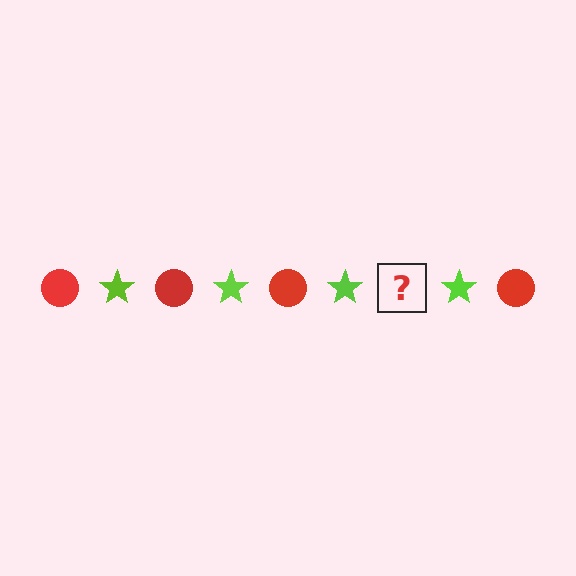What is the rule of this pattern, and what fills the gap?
The rule is that the pattern alternates between red circle and lime star. The gap should be filled with a red circle.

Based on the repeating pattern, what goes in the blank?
The blank should be a red circle.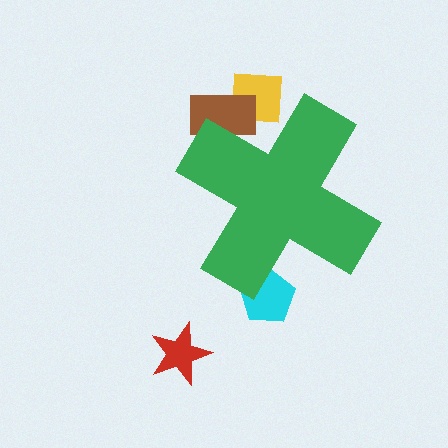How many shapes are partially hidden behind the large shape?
3 shapes are partially hidden.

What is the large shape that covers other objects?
A green cross.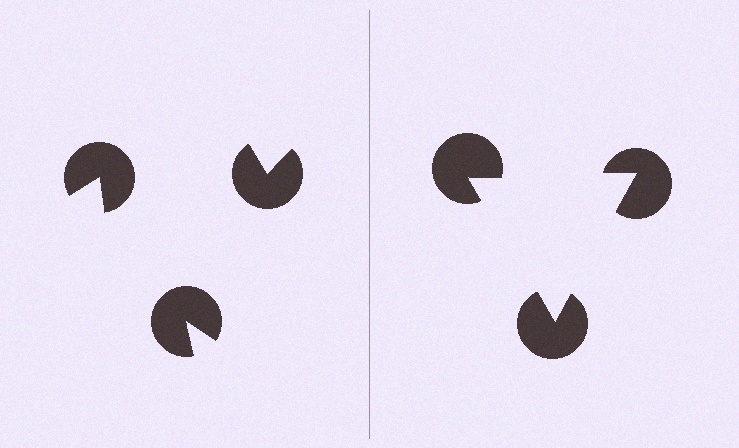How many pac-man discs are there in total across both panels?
6 — 3 on each side.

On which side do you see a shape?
An illusory triangle appears on the right side. On the left side the wedge cuts are rotated, so no coherent shape forms.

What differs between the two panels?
The pac-man discs are positioned identically on both sides; only the wedge orientations differ. On the right they align to a triangle; on the left they are misaligned.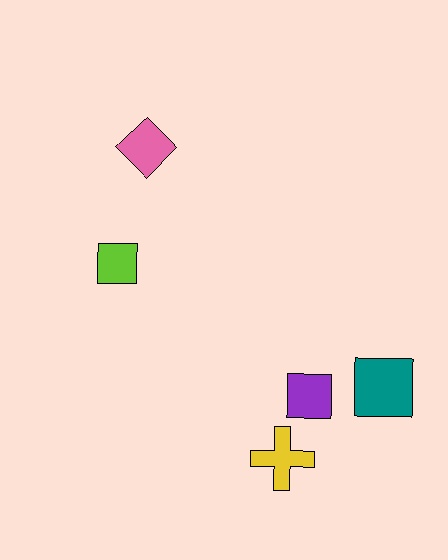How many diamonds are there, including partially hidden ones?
There is 1 diamond.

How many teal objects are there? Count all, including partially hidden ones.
There is 1 teal object.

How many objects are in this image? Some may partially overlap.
There are 5 objects.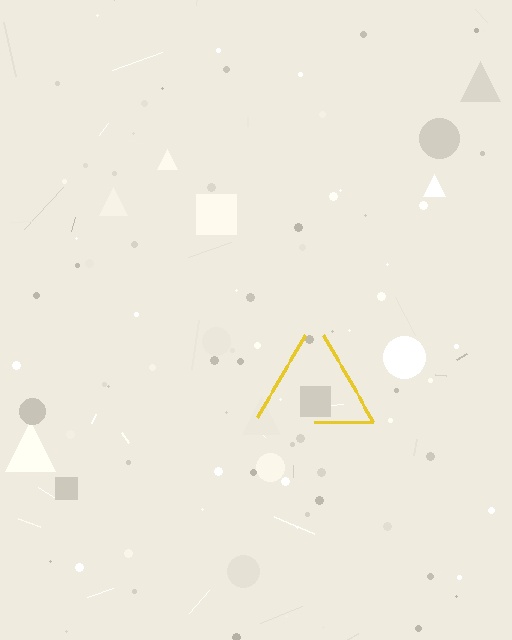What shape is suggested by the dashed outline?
The dashed outline suggests a triangle.